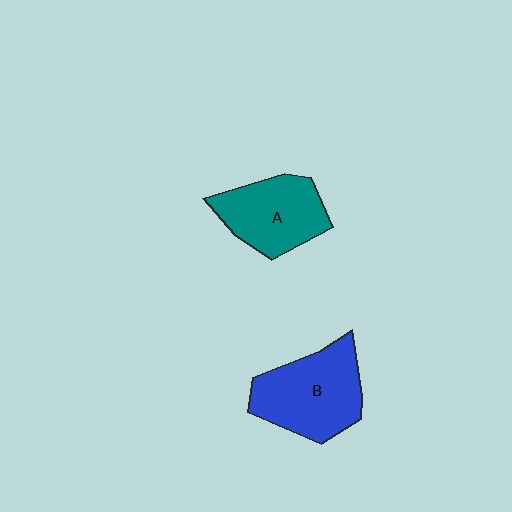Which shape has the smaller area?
Shape A (teal).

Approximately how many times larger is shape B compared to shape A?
Approximately 1.2 times.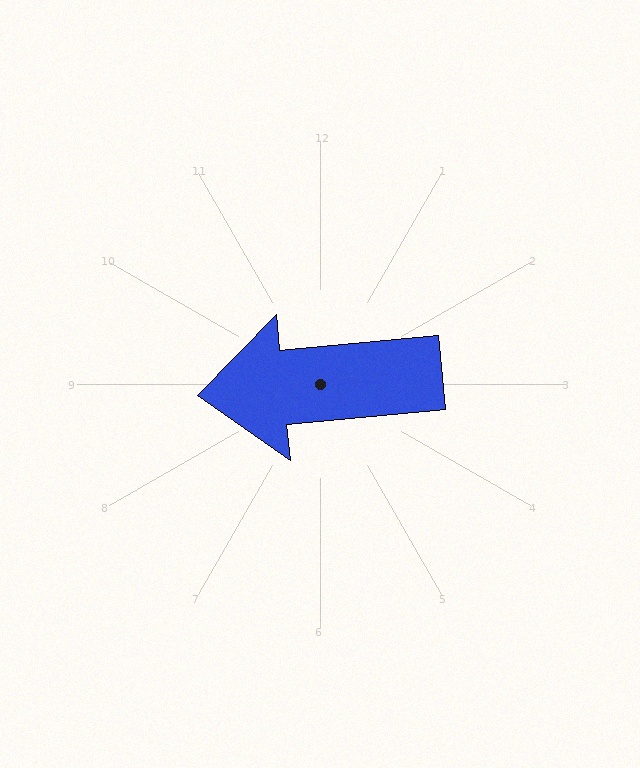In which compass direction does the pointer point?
West.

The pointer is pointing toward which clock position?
Roughly 9 o'clock.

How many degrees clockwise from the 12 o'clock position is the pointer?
Approximately 265 degrees.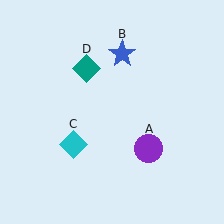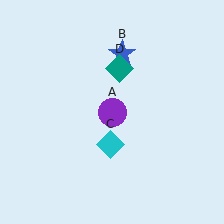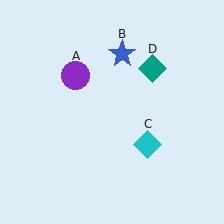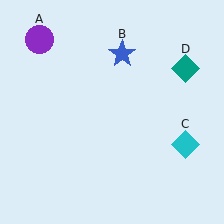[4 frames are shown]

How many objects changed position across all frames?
3 objects changed position: purple circle (object A), cyan diamond (object C), teal diamond (object D).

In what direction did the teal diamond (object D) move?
The teal diamond (object D) moved right.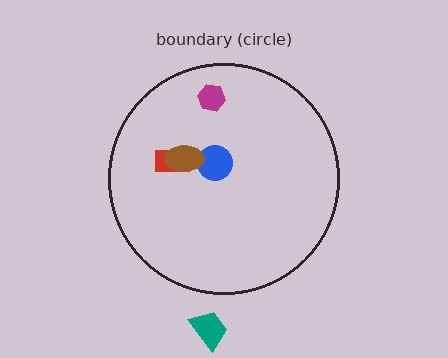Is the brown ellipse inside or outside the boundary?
Inside.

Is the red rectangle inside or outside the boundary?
Inside.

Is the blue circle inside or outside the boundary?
Inside.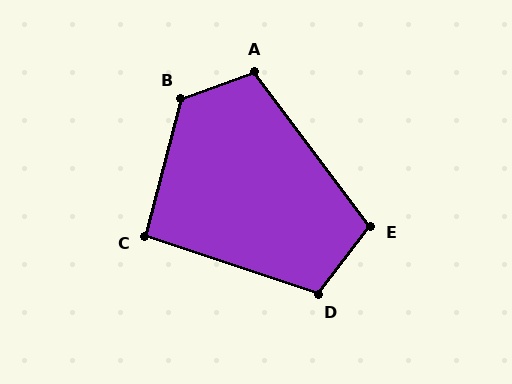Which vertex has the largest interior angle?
B, at approximately 124 degrees.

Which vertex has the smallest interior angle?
C, at approximately 94 degrees.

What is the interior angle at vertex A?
Approximately 107 degrees (obtuse).